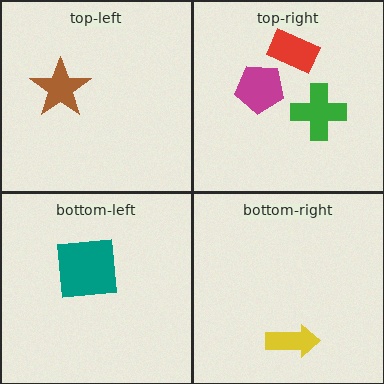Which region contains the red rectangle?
The top-right region.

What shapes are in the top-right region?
The magenta pentagon, the green cross, the red rectangle.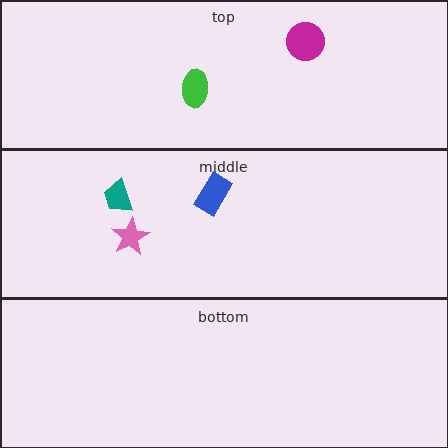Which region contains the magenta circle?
The top region.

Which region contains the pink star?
The middle region.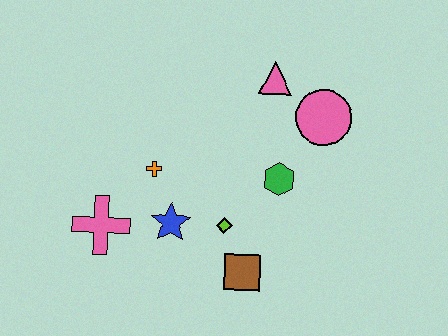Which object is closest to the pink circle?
The pink triangle is closest to the pink circle.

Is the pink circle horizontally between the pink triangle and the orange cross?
No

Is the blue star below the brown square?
No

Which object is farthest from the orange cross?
The pink circle is farthest from the orange cross.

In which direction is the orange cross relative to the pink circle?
The orange cross is to the left of the pink circle.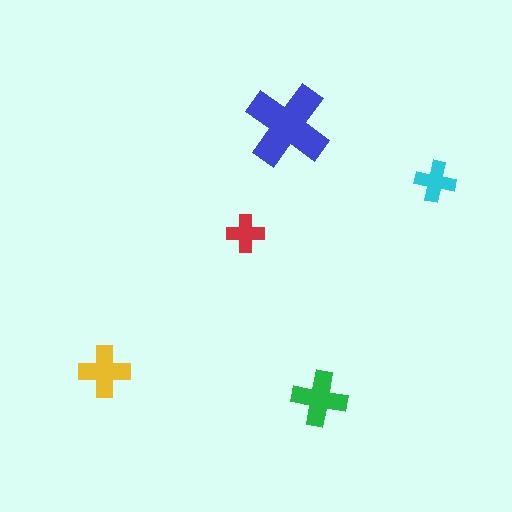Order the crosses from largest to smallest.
the blue one, the green one, the yellow one, the cyan one, the red one.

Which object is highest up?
The blue cross is topmost.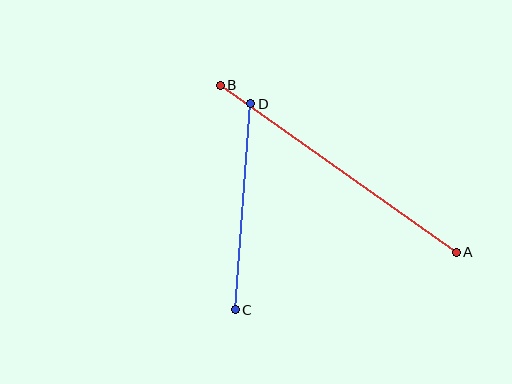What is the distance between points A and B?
The distance is approximately 289 pixels.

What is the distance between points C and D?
The distance is approximately 206 pixels.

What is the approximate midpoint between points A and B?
The midpoint is at approximately (338, 169) pixels.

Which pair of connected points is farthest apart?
Points A and B are farthest apart.